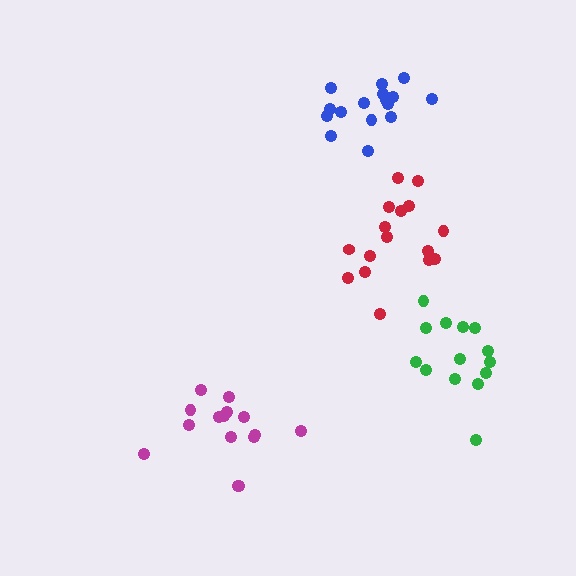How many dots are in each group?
Group 1: 15 dots, Group 2: 16 dots, Group 3: 14 dots, Group 4: 16 dots (61 total).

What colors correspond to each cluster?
The clusters are colored: magenta, blue, green, red.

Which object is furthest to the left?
The magenta cluster is leftmost.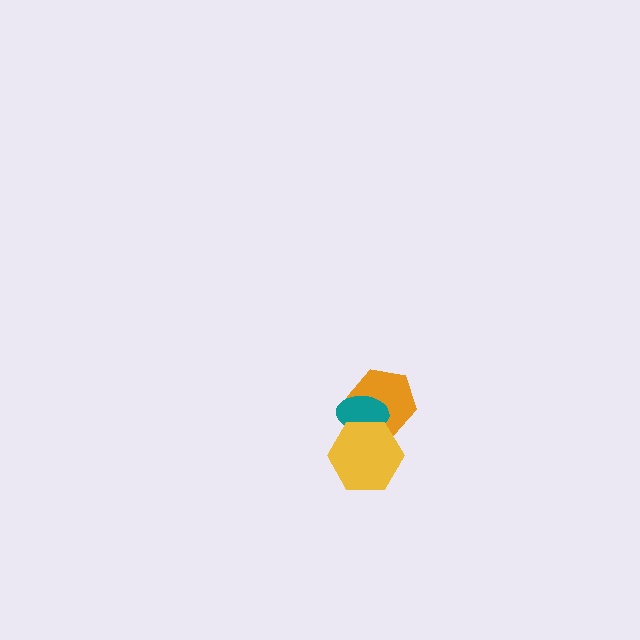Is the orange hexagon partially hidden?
Yes, it is partially covered by another shape.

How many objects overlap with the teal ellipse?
2 objects overlap with the teal ellipse.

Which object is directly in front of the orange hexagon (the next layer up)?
The teal ellipse is directly in front of the orange hexagon.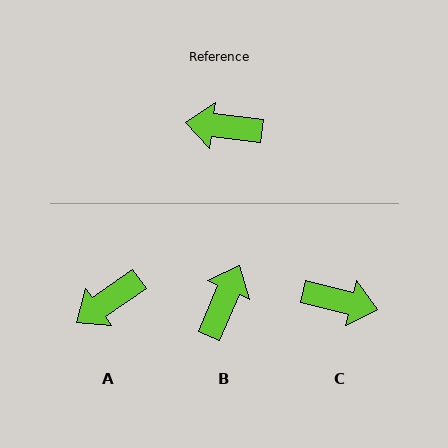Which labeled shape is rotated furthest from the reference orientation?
C, about 173 degrees away.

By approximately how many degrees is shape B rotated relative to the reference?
Approximately 107 degrees clockwise.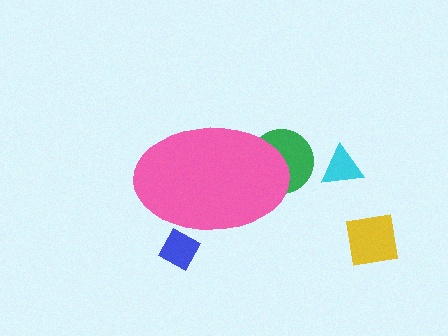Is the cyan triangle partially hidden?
No, the cyan triangle is fully visible.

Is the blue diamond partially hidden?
Yes, the blue diamond is partially hidden behind the pink ellipse.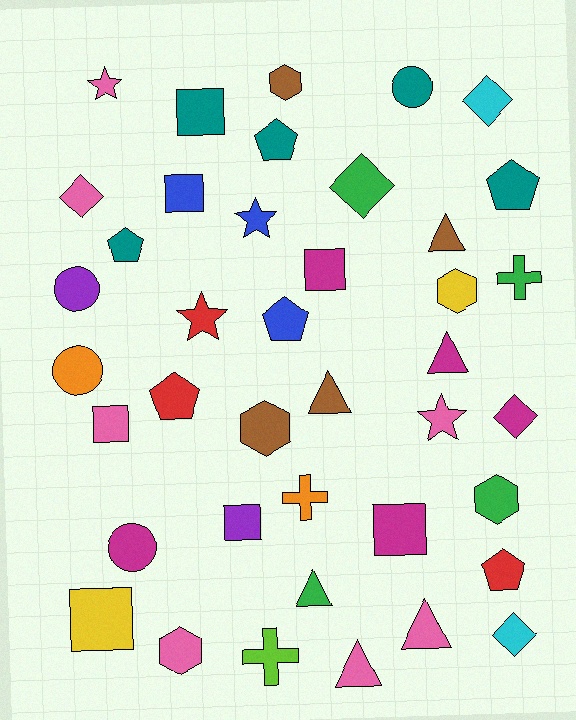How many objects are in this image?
There are 40 objects.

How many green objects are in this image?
There are 4 green objects.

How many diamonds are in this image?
There are 5 diamonds.